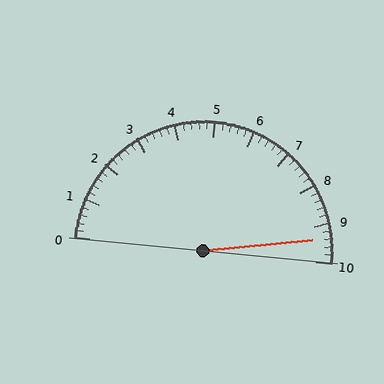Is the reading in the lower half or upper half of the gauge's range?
The reading is in the upper half of the range (0 to 10).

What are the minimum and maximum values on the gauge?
The gauge ranges from 0 to 10.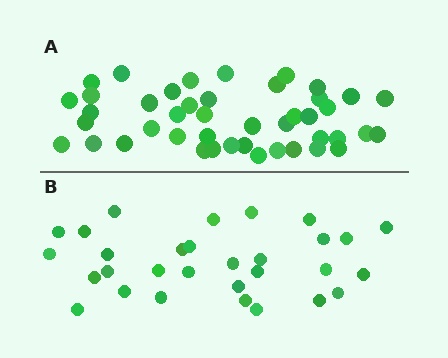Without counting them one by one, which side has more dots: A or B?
Region A (the top region) has more dots.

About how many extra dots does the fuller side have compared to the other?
Region A has approximately 15 more dots than region B.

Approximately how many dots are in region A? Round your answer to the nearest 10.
About 40 dots. (The exact count is 44, which rounds to 40.)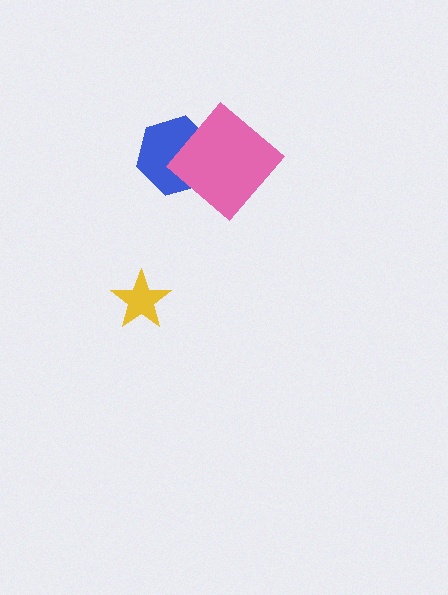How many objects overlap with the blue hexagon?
1 object overlaps with the blue hexagon.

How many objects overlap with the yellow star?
0 objects overlap with the yellow star.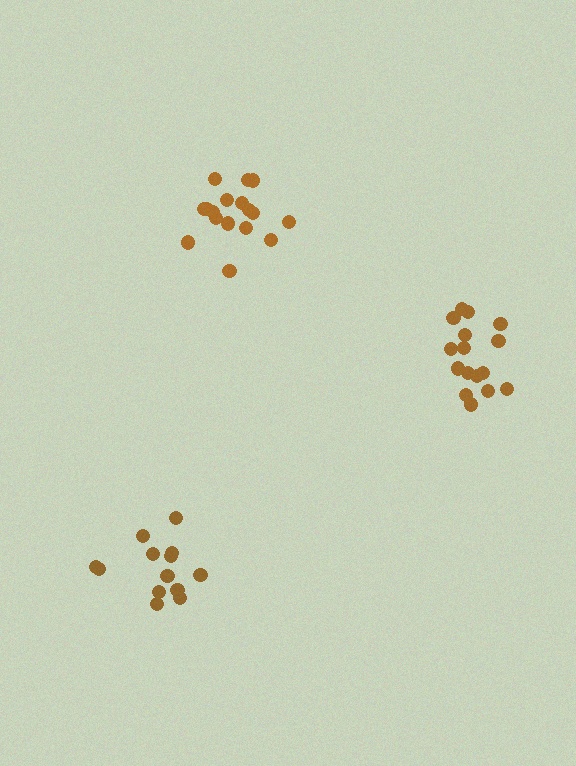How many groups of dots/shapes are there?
There are 3 groups.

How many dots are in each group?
Group 1: 17 dots, Group 2: 16 dots, Group 3: 13 dots (46 total).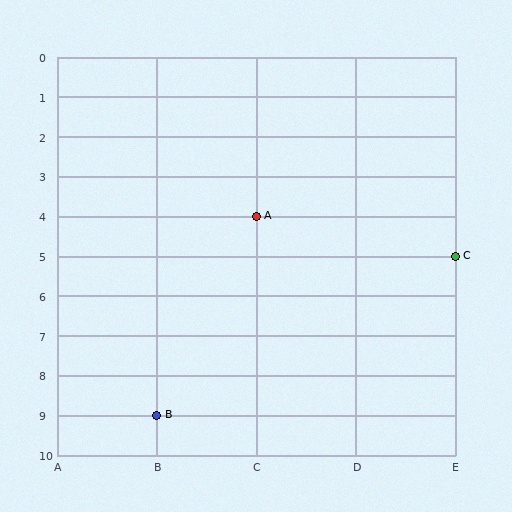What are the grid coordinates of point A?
Point A is at grid coordinates (C, 4).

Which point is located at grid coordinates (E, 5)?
Point C is at (E, 5).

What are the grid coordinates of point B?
Point B is at grid coordinates (B, 9).